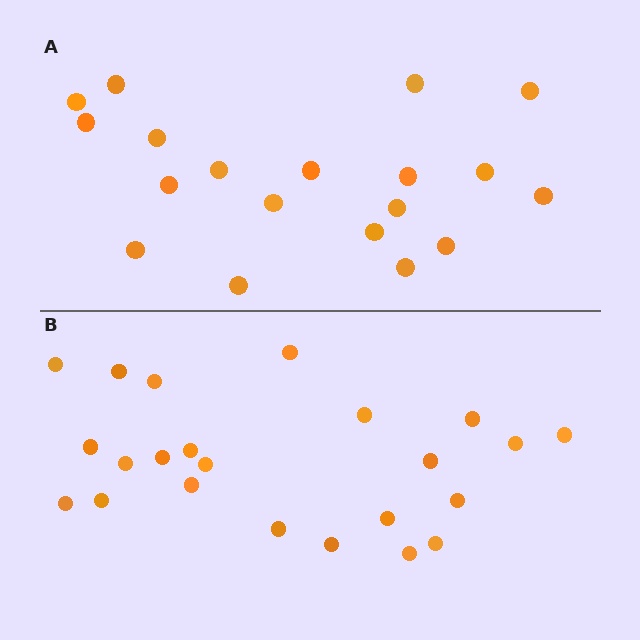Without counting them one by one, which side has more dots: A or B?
Region B (the bottom region) has more dots.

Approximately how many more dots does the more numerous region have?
Region B has about 4 more dots than region A.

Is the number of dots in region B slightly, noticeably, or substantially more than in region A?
Region B has only slightly more — the two regions are fairly close. The ratio is roughly 1.2 to 1.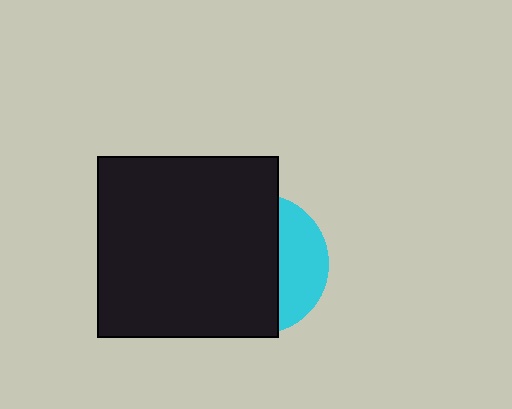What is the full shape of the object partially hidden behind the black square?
The partially hidden object is a cyan circle.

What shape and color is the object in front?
The object in front is a black square.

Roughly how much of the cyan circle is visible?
A small part of it is visible (roughly 32%).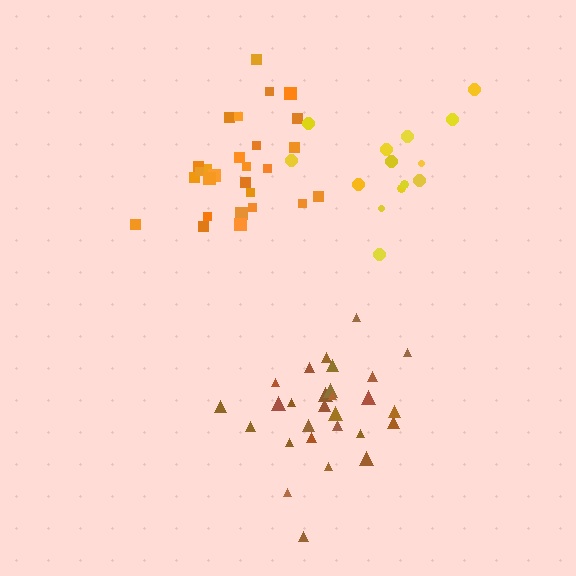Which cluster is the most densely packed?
Brown.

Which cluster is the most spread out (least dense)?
Yellow.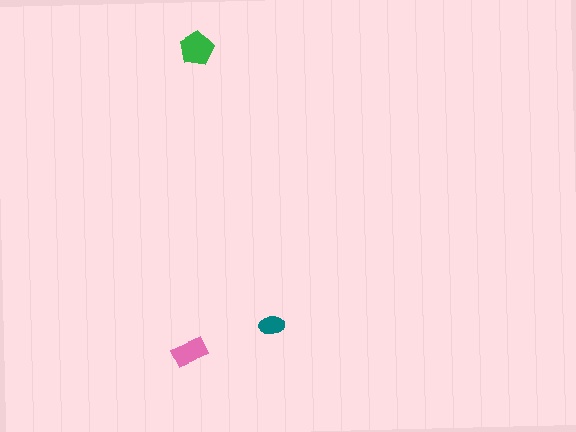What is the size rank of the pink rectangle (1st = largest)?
2nd.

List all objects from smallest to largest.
The teal ellipse, the pink rectangle, the green pentagon.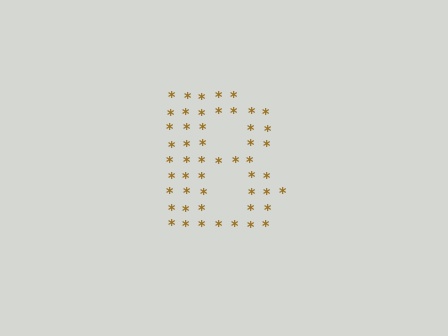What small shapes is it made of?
It is made of small asterisks.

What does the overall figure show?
The overall figure shows the letter B.